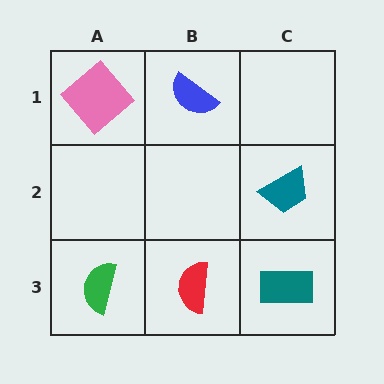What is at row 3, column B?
A red semicircle.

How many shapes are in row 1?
2 shapes.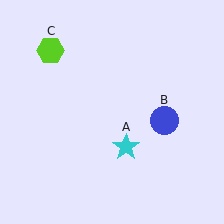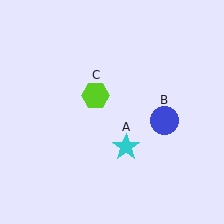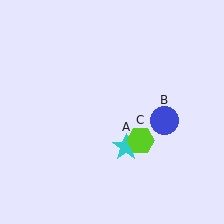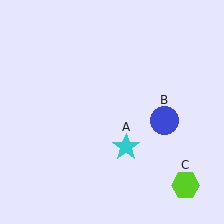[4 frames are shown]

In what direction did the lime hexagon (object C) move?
The lime hexagon (object C) moved down and to the right.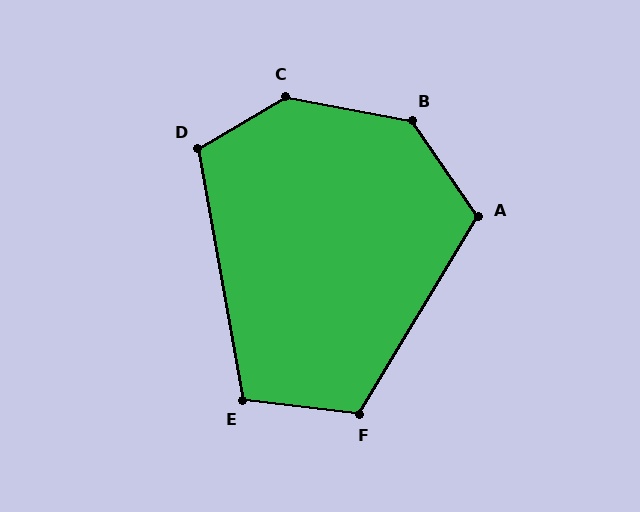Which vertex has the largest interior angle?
C, at approximately 139 degrees.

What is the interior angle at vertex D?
Approximately 110 degrees (obtuse).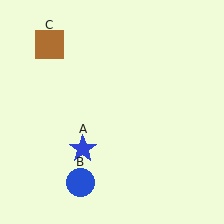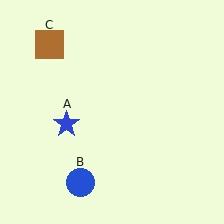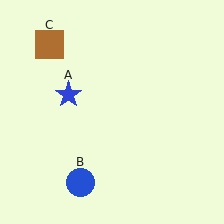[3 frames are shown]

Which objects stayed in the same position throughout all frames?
Blue circle (object B) and brown square (object C) remained stationary.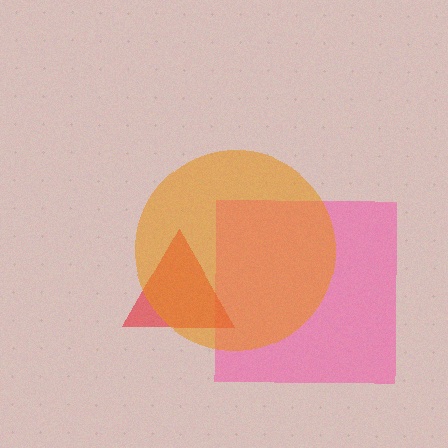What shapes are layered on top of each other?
The layered shapes are: a pink square, a red triangle, an orange circle.